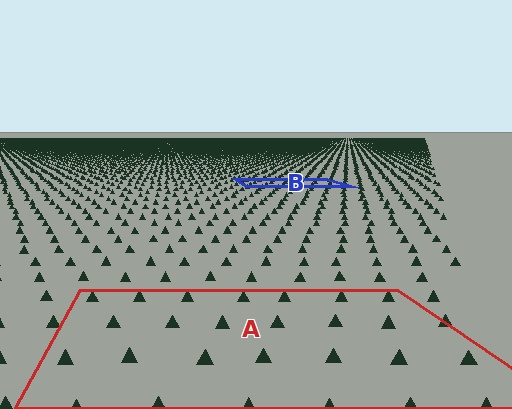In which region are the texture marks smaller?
The texture marks are smaller in region B, because it is farther away.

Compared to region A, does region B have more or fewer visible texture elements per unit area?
Region B has more texture elements per unit area — they are packed more densely because it is farther away.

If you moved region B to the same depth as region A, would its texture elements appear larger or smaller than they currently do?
They would appear larger. At a closer depth, the same texture elements are projected at a bigger on-screen size.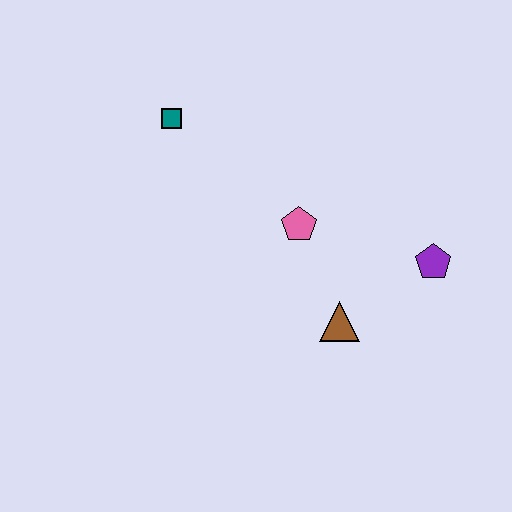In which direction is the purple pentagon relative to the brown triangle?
The purple pentagon is to the right of the brown triangle.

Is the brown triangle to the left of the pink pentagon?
No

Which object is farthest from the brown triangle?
The teal square is farthest from the brown triangle.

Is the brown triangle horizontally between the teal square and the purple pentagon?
Yes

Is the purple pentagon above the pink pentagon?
No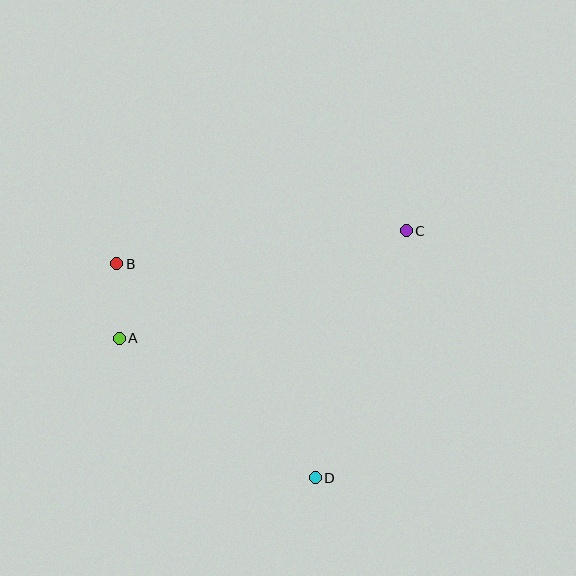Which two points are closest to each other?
Points A and B are closest to each other.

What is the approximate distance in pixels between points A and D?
The distance between A and D is approximately 241 pixels.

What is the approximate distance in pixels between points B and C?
The distance between B and C is approximately 291 pixels.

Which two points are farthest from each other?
Points A and C are farthest from each other.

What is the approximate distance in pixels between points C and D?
The distance between C and D is approximately 263 pixels.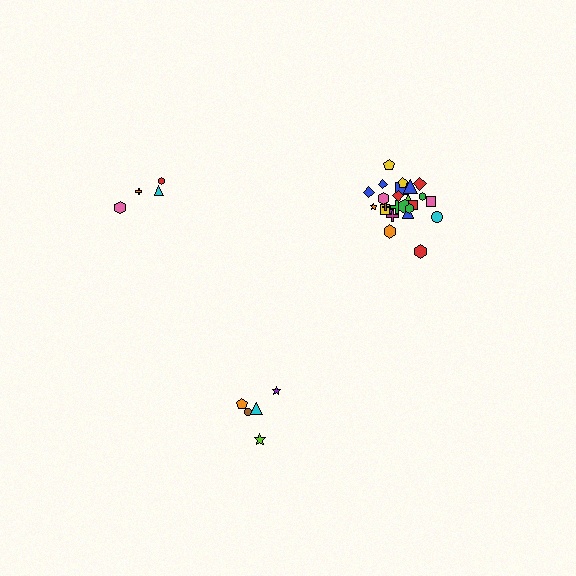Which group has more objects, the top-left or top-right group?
The top-right group.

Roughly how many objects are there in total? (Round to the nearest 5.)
Roughly 35 objects in total.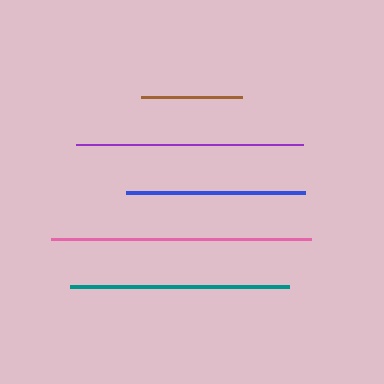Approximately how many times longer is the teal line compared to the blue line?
The teal line is approximately 1.2 times the length of the blue line.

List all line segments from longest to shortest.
From longest to shortest: pink, purple, teal, blue, brown.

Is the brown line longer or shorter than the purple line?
The purple line is longer than the brown line.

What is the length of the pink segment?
The pink segment is approximately 260 pixels long.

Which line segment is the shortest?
The brown line is the shortest at approximately 100 pixels.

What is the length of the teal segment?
The teal segment is approximately 219 pixels long.